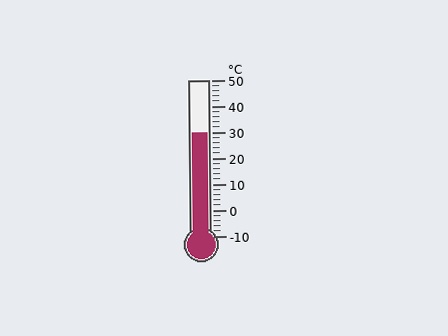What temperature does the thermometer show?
The thermometer shows approximately 30°C.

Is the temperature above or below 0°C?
The temperature is above 0°C.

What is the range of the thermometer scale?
The thermometer scale ranges from -10°C to 50°C.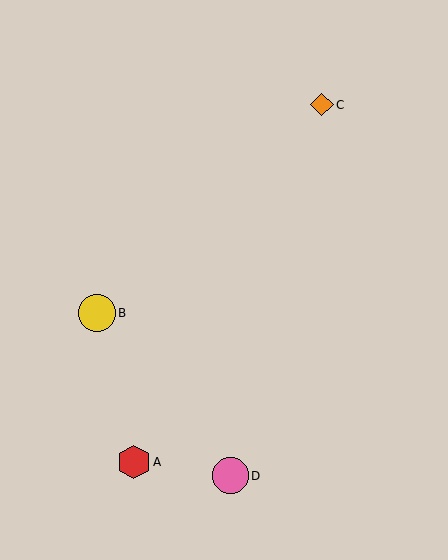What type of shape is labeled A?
Shape A is a red hexagon.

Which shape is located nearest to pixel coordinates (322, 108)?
The orange diamond (labeled C) at (322, 105) is nearest to that location.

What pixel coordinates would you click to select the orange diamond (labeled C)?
Click at (322, 105) to select the orange diamond C.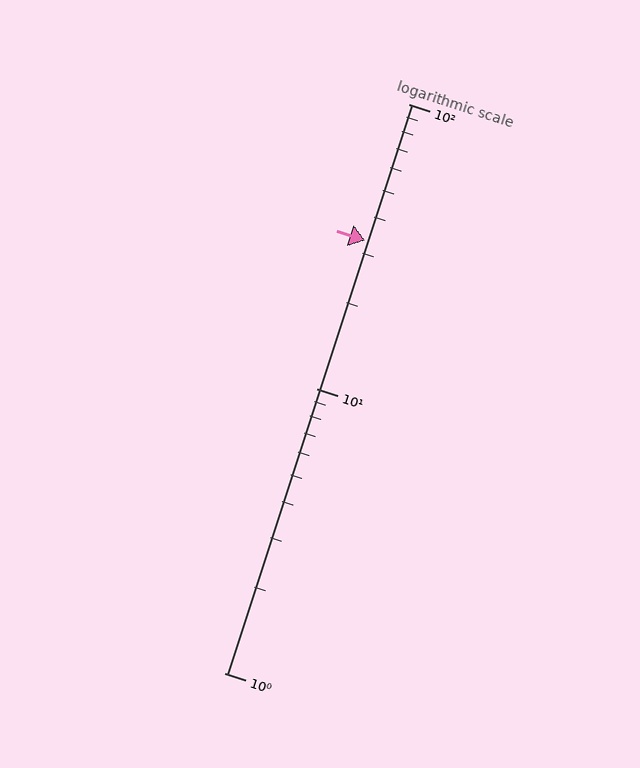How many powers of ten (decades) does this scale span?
The scale spans 2 decades, from 1 to 100.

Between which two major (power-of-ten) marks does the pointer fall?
The pointer is between 10 and 100.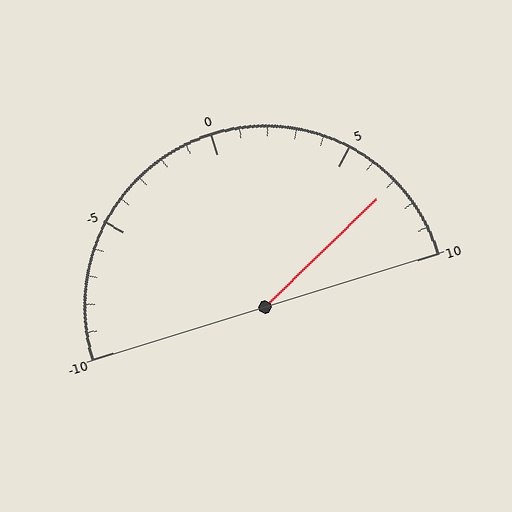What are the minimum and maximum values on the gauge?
The gauge ranges from -10 to 10.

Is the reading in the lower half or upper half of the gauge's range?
The reading is in the upper half of the range (-10 to 10).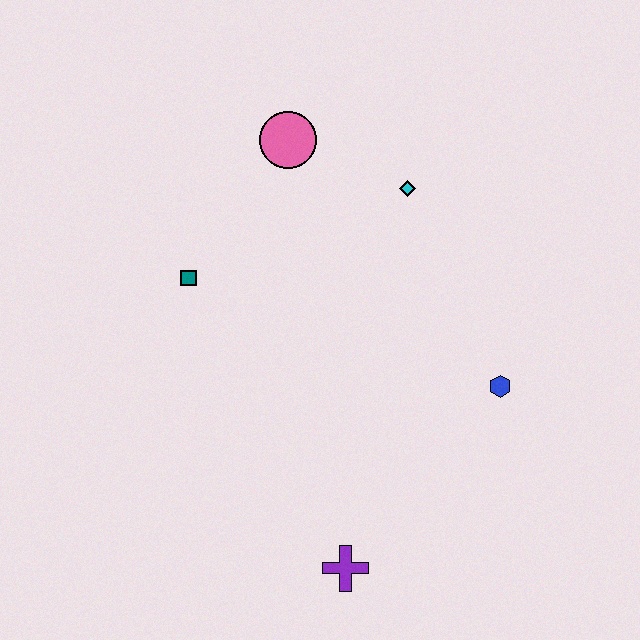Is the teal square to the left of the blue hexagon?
Yes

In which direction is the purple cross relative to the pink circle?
The purple cross is below the pink circle.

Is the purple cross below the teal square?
Yes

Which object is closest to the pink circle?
The cyan diamond is closest to the pink circle.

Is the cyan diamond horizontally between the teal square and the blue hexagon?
Yes